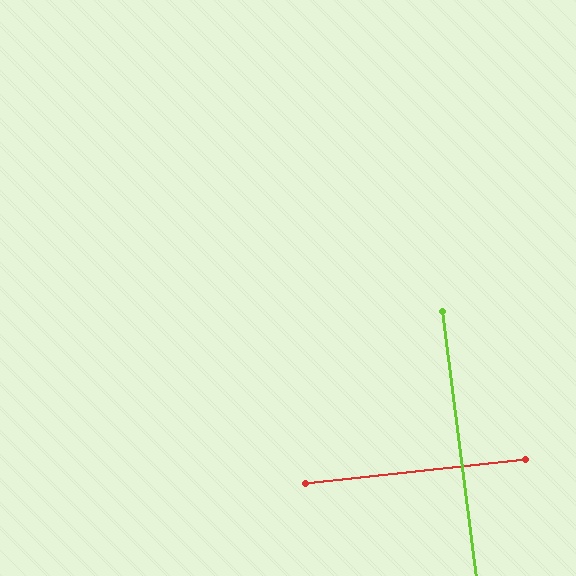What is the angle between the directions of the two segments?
Approximately 89 degrees.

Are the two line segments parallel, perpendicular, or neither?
Perpendicular — they meet at approximately 89°.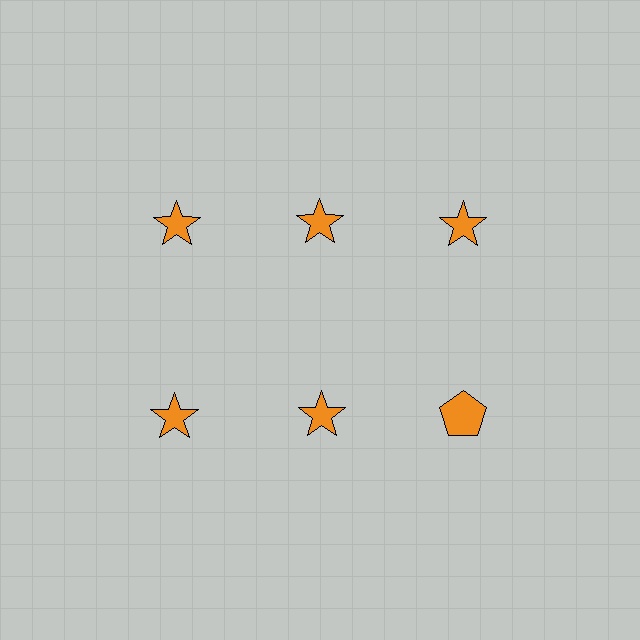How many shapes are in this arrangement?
There are 6 shapes arranged in a grid pattern.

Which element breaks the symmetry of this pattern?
The orange pentagon in the second row, center column breaks the symmetry. All other shapes are orange stars.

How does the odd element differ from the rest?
It has a different shape: pentagon instead of star.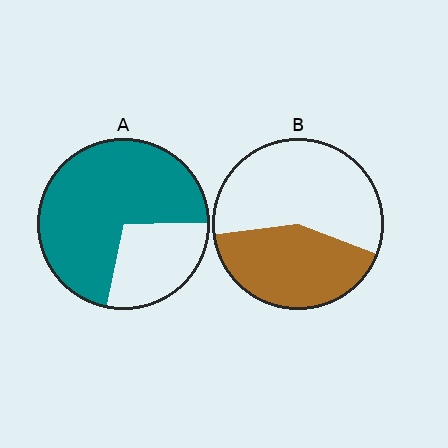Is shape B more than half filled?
No.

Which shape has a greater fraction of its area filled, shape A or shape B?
Shape A.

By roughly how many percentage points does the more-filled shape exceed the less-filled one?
By roughly 30 percentage points (A over B).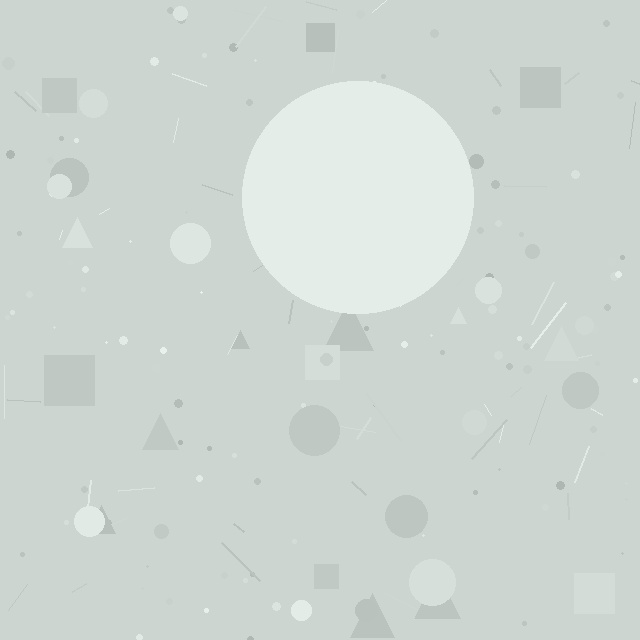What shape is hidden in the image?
A circle is hidden in the image.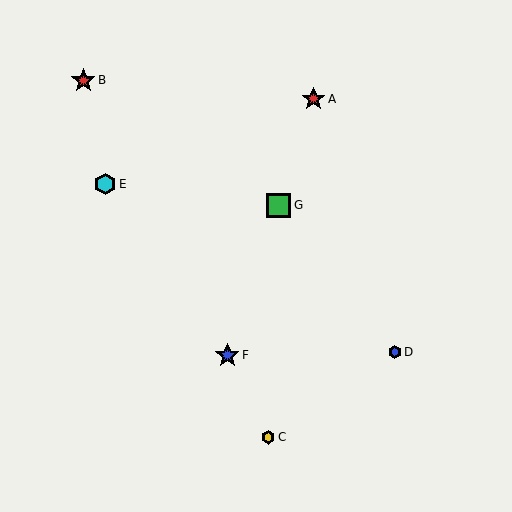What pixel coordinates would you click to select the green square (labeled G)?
Click at (279, 205) to select the green square G.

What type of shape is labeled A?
Shape A is a red star.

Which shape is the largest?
The red star (labeled B) is the largest.